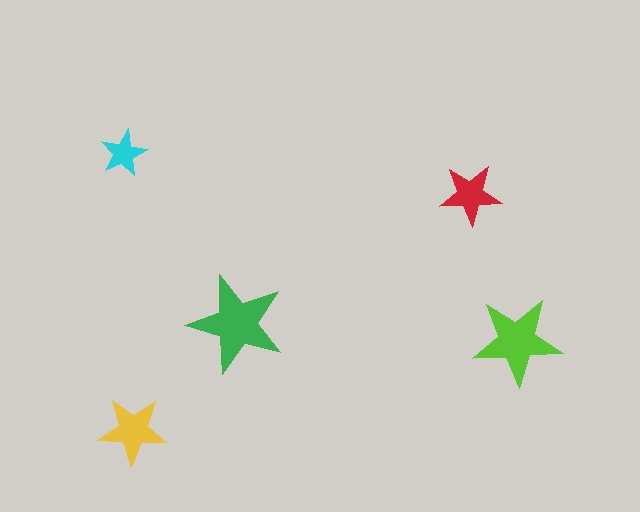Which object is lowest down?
The yellow star is bottommost.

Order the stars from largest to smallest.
the green one, the lime one, the yellow one, the red one, the cyan one.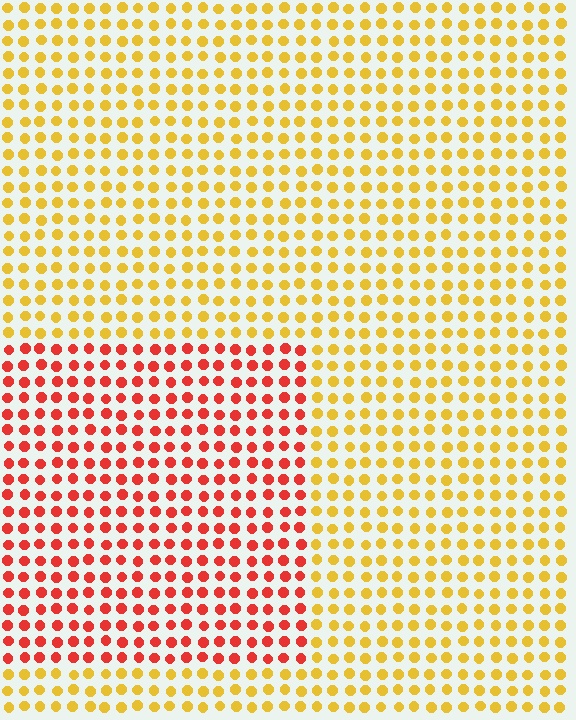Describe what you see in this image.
The image is filled with small yellow elements in a uniform arrangement. A rectangle-shaped region is visible where the elements are tinted to a slightly different hue, forming a subtle color boundary.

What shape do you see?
I see a rectangle.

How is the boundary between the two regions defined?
The boundary is defined purely by a slight shift in hue (about 47 degrees). Spacing, size, and orientation are identical on both sides.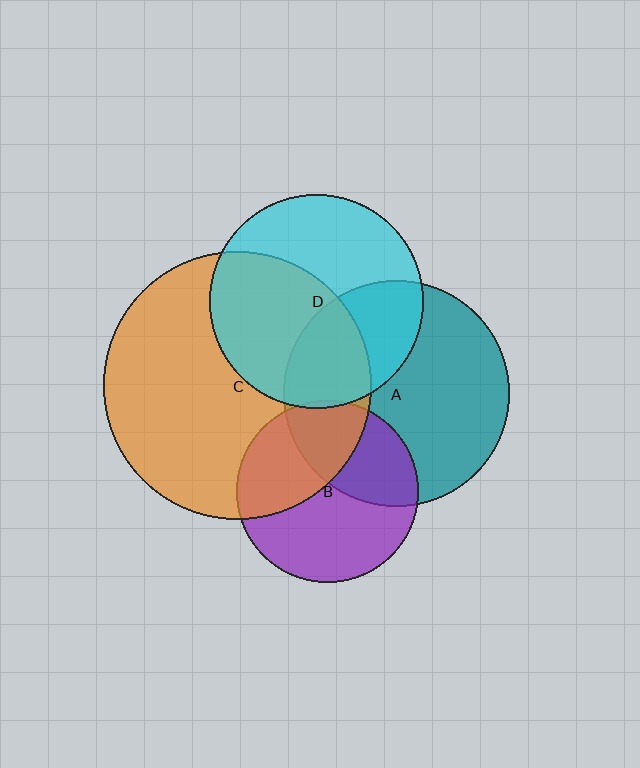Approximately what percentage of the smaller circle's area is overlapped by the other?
Approximately 40%.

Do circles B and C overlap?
Yes.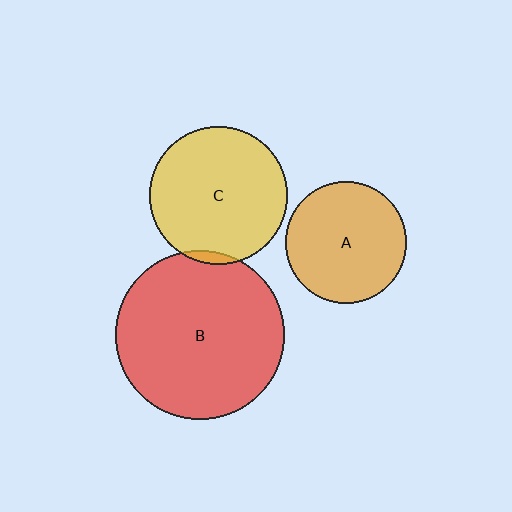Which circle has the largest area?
Circle B (red).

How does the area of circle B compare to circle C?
Approximately 1.5 times.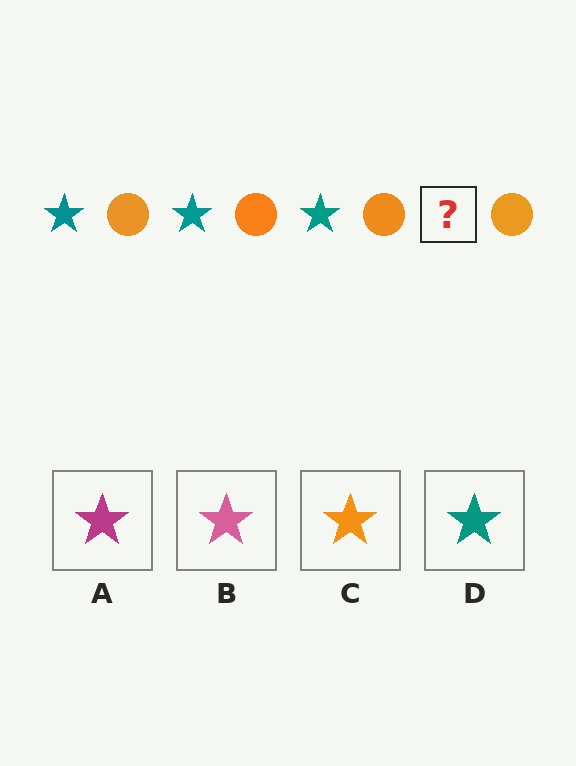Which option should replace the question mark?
Option D.